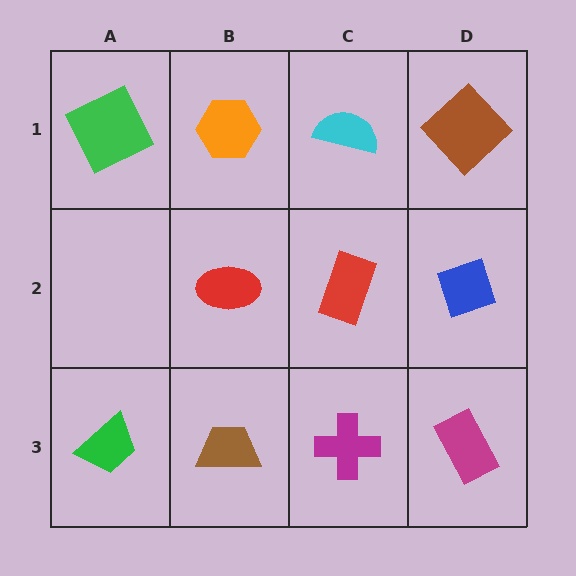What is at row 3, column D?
A magenta rectangle.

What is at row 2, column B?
A red ellipse.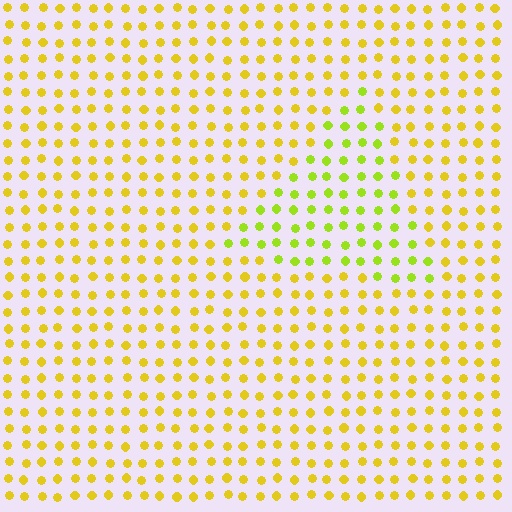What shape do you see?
I see a triangle.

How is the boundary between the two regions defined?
The boundary is defined purely by a slight shift in hue (about 30 degrees). Spacing, size, and orientation are identical on both sides.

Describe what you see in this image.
The image is filled with small yellow elements in a uniform arrangement. A triangle-shaped region is visible where the elements are tinted to a slightly different hue, forming a subtle color boundary.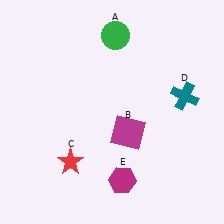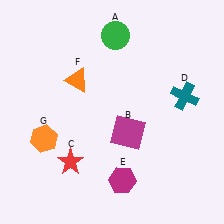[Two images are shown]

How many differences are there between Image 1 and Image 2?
There are 2 differences between the two images.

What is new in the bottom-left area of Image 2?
An orange hexagon (G) was added in the bottom-left area of Image 2.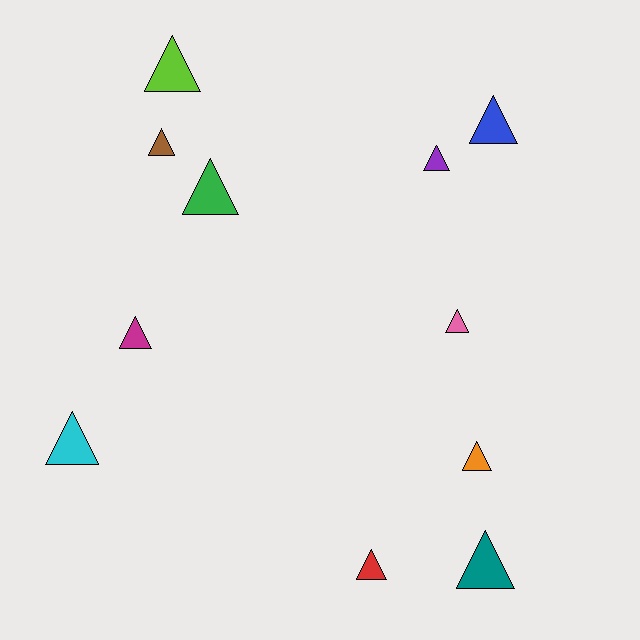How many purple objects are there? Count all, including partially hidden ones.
There is 1 purple object.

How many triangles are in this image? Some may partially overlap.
There are 11 triangles.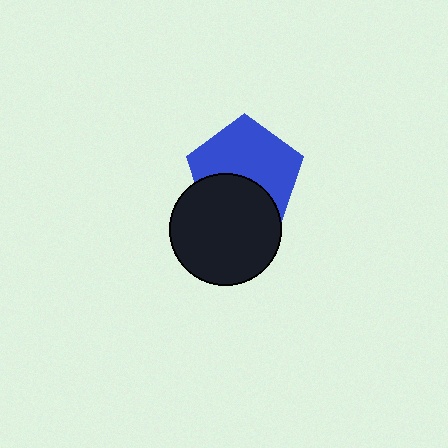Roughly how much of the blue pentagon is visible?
About half of it is visible (roughly 62%).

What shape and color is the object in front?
The object in front is a black circle.